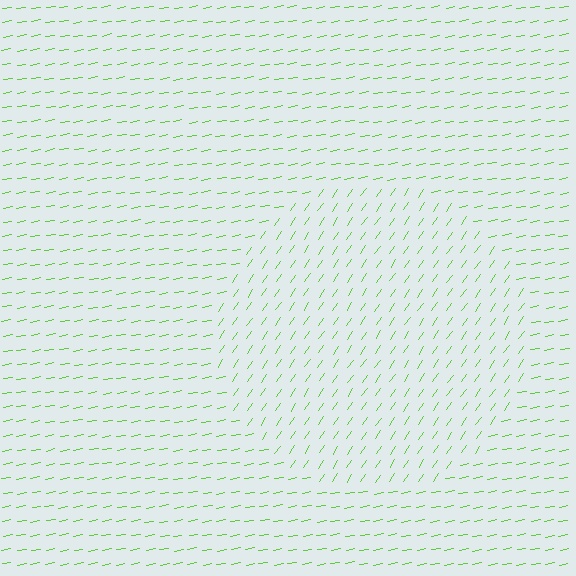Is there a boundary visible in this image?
Yes, there is a texture boundary formed by a change in line orientation.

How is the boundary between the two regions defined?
The boundary is defined purely by a change in line orientation (approximately 45 degrees difference). All lines are the same color and thickness.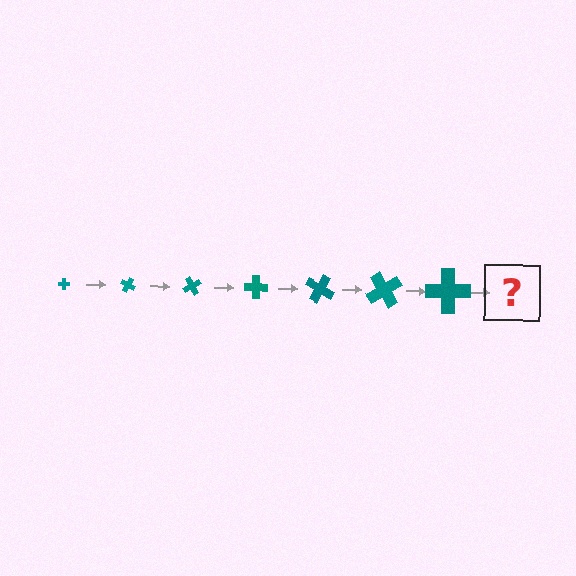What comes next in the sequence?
The next element should be a cross, larger than the previous one and rotated 210 degrees from the start.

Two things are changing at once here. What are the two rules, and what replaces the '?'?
The two rules are that the cross grows larger each step and it rotates 30 degrees each step. The '?' should be a cross, larger than the previous one and rotated 210 degrees from the start.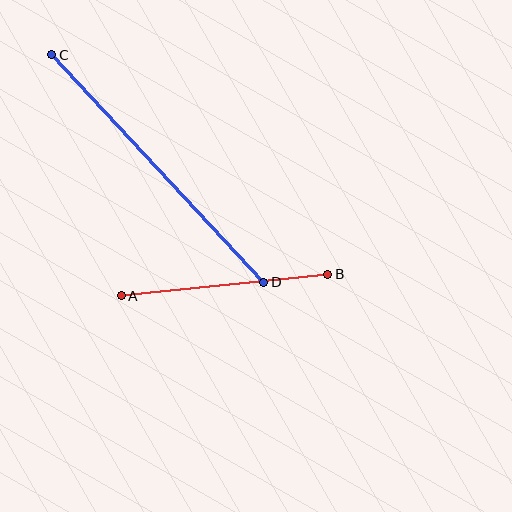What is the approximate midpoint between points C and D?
The midpoint is at approximately (158, 169) pixels.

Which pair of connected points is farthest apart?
Points C and D are farthest apart.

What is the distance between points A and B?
The distance is approximately 208 pixels.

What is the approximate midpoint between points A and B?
The midpoint is at approximately (224, 285) pixels.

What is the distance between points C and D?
The distance is approximately 311 pixels.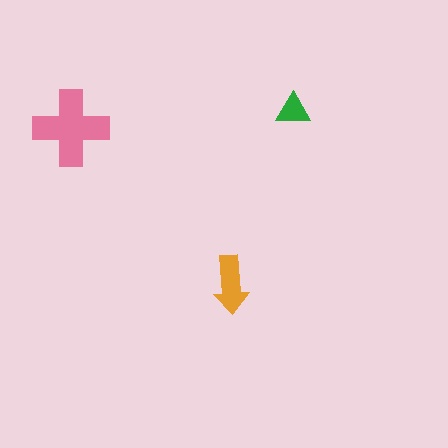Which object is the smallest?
The green triangle.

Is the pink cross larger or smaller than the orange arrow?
Larger.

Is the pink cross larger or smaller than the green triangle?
Larger.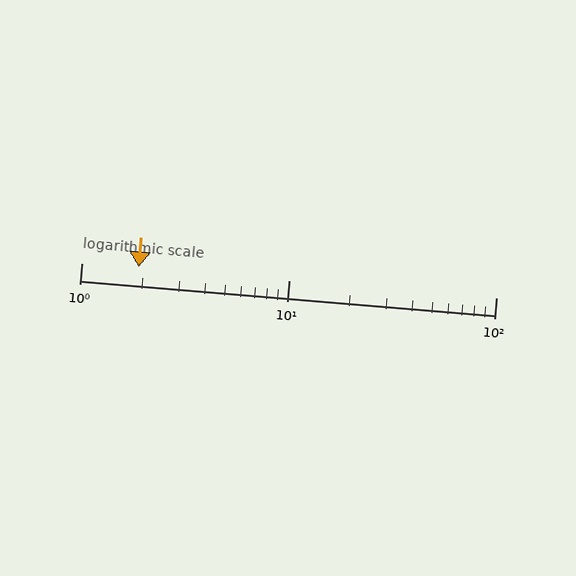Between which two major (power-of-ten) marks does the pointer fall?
The pointer is between 1 and 10.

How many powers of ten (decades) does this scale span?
The scale spans 2 decades, from 1 to 100.